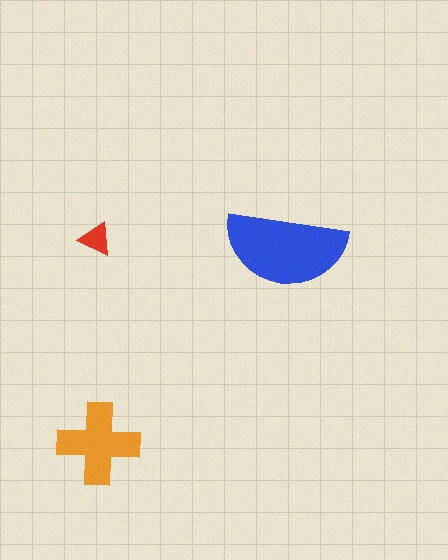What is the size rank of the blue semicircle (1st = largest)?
1st.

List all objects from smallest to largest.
The red triangle, the orange cross, the blue semicircle.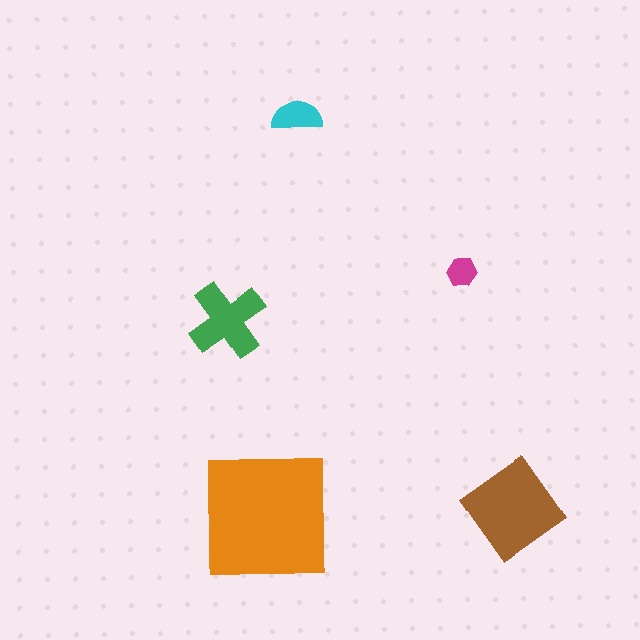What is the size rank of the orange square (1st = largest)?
1st.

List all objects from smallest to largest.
The magenta hexagon, the cyan semicircle, the green cross, the brown diamond, the orange square.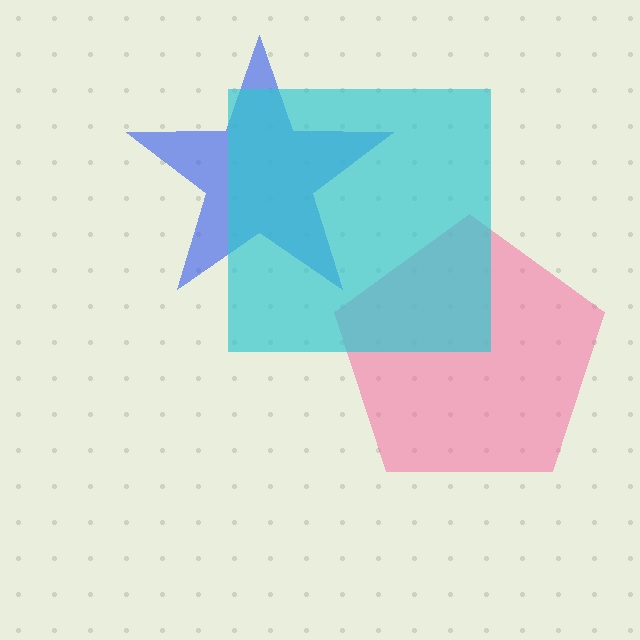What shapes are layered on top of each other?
The layered shapes are: a pink pentagon, a blue star, a cyan square.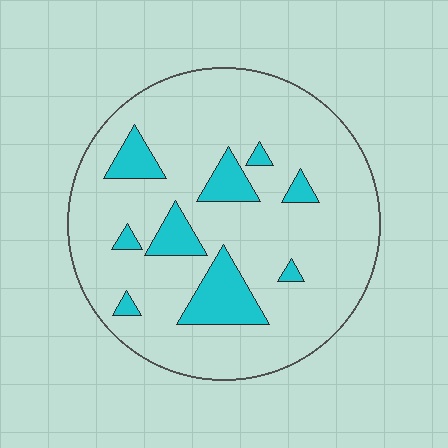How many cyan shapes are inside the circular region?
9.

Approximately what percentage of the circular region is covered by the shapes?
Approximately 15%.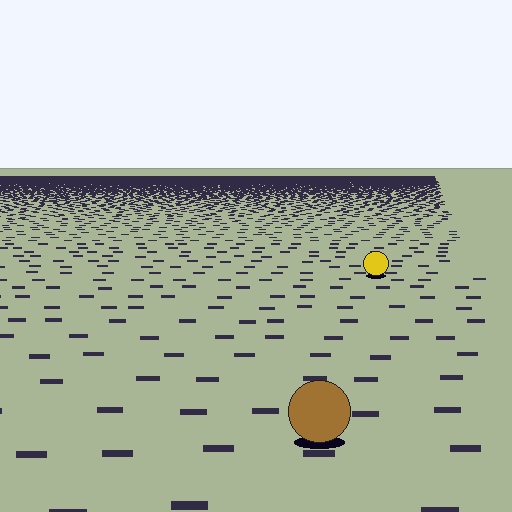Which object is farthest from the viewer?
The yellow circle is farthest from the viewer. It appears smaller and the ground texture around it is denser.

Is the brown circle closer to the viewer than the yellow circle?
Yes. The brown circle is closer — you can tell from the texture gradient: the ground texture is coarser near it.